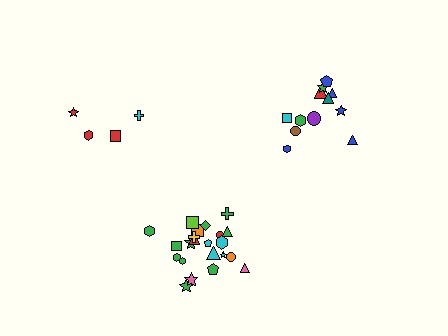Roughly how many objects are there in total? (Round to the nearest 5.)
Roughly 40 objects in total.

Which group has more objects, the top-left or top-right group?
The top-right group.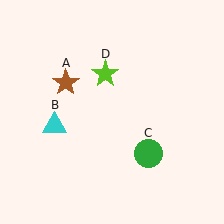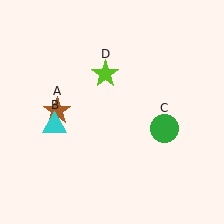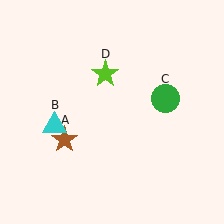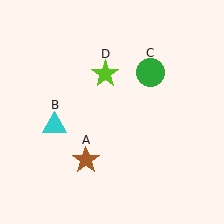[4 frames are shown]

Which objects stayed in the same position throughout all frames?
Cyan triangle (object B) and lime star (object D) remained stationary.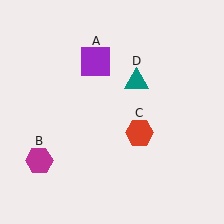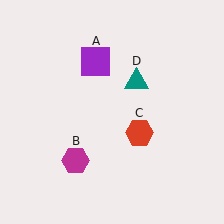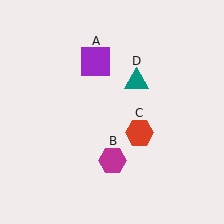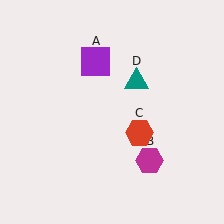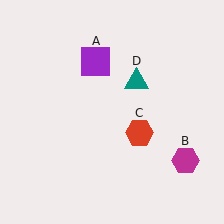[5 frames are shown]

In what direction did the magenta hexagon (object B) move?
The magenta hexagon (object B) moved right.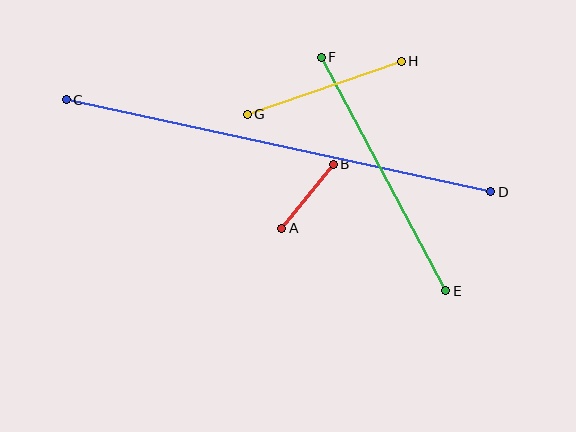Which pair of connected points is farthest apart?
Points C and D are farthest apart.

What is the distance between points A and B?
The distance is approximately 82 pixels.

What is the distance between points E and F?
The distance is approximately 265 pixels.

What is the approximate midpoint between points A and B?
The midpoint is at approximately (308, 196) pixels.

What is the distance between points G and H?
The distance is approximately 163 pixels.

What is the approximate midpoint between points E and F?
The midpoint is at approximately (384, 174) pixels.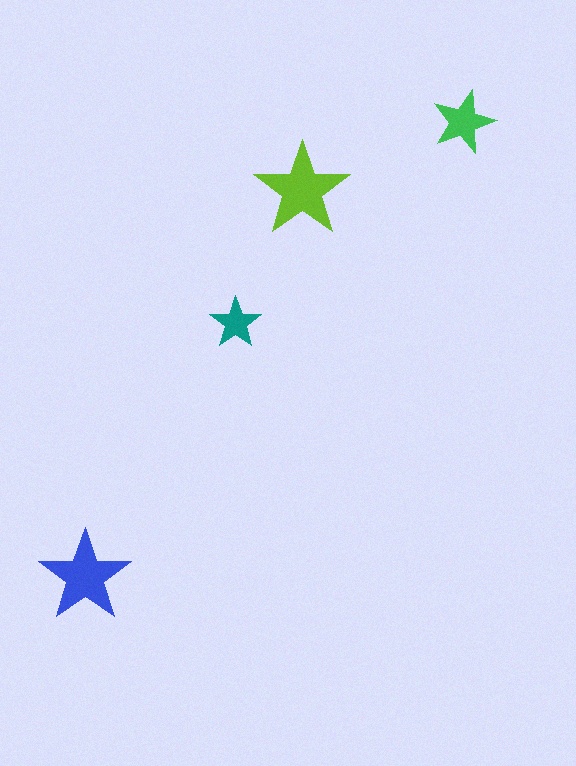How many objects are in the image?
There are 4 objects in the image.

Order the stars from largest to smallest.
the lime one, the blue one, the green one, the teal one.